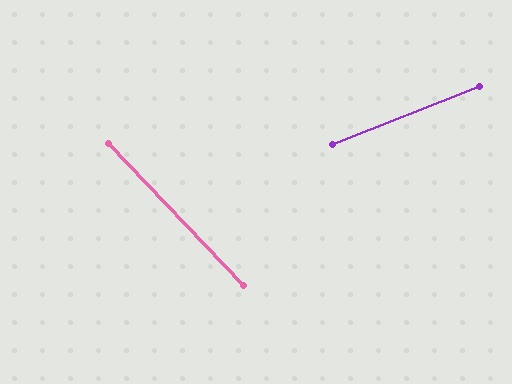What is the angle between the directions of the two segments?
Approximately 68 degrees.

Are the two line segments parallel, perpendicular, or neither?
Neither parallel nor perpendicular — they differ by about 68°.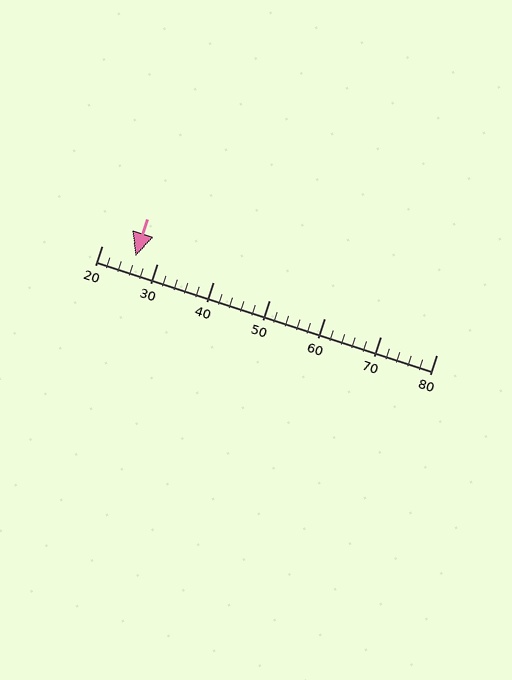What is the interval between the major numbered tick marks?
The major tick marks are spaced 10 units apart.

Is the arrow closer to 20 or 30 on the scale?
The arrow is closer to 30.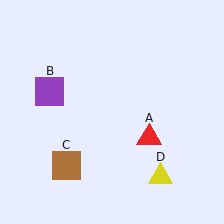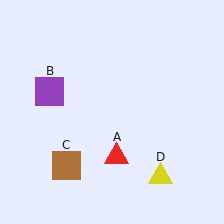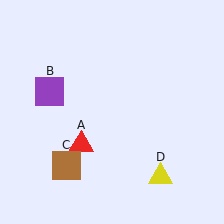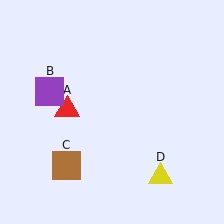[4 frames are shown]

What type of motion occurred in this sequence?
The red triangle (object A) rotated clockwise around the center of the scene.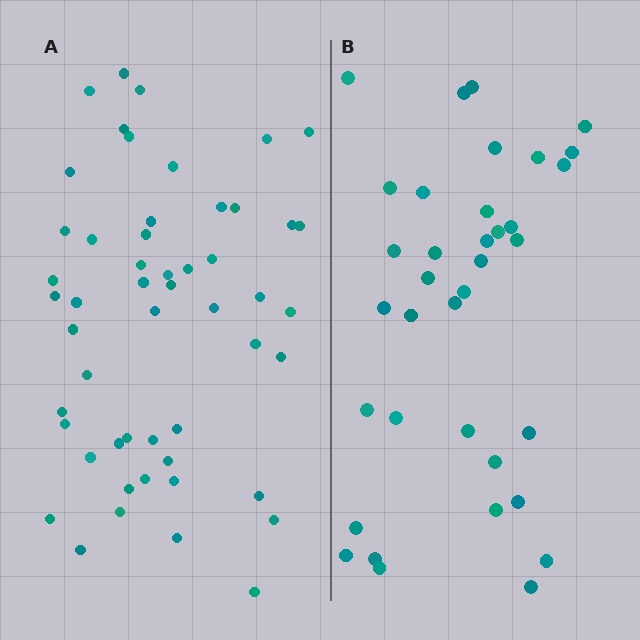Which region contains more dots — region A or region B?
Region A (the left region) has more dots.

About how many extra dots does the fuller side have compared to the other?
Region A has approximately 15 more dots than region B.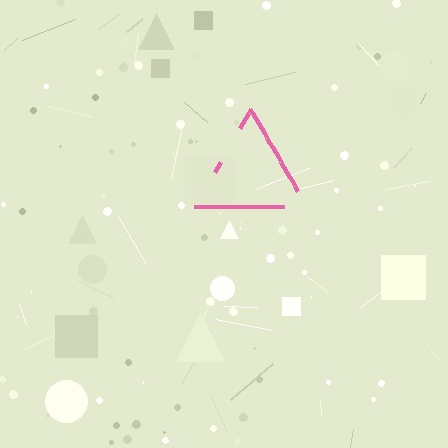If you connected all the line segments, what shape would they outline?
They would outline a triangle.